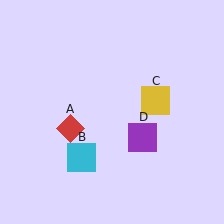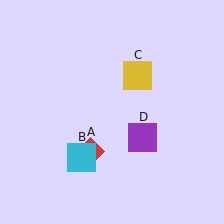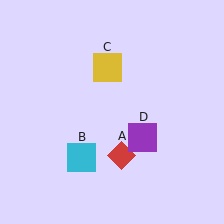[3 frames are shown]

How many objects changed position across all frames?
2 objects changed position: red diamond (object A), yellow square (object C).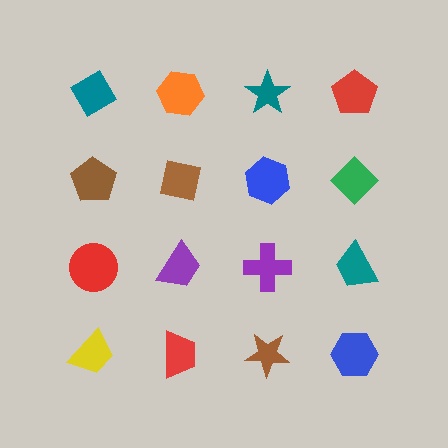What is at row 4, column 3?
A brown star.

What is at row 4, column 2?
A red trapezoid.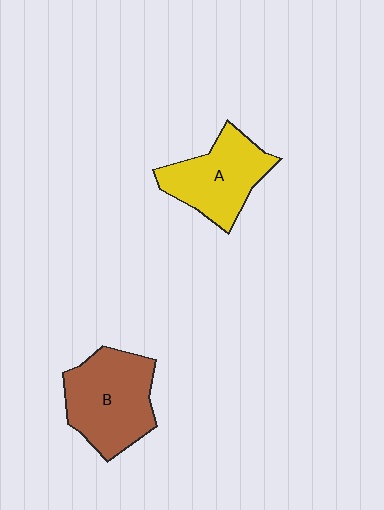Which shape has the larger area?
Shape B (brown).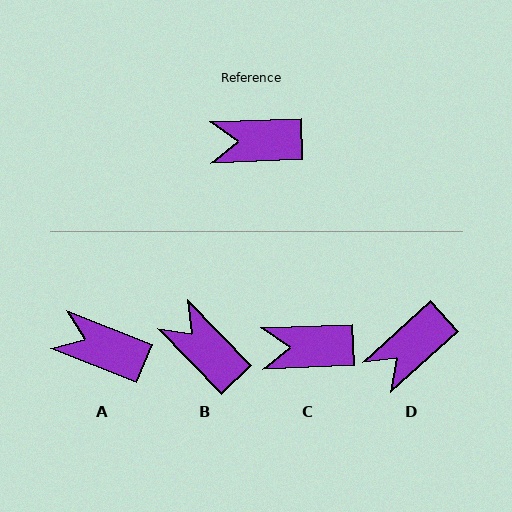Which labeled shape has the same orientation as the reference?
C.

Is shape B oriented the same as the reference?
No, it is off by about 48 degrees.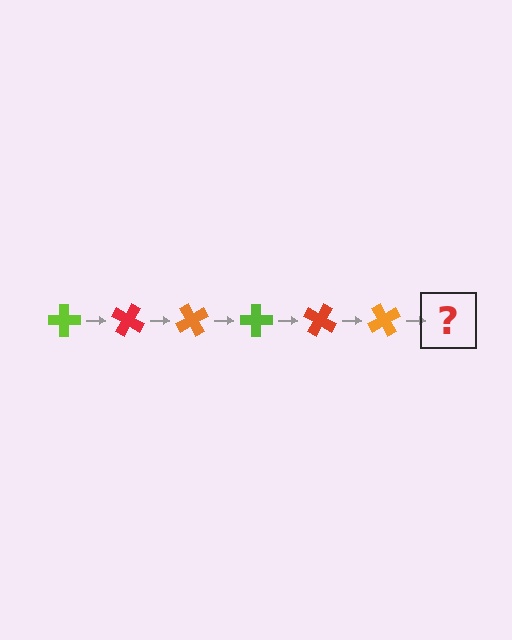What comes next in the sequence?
The next element should be a lime cross, rotated 180 degrees from the start.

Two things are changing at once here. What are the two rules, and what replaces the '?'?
The two rules are that it rotates 30 degrees each step and the color cycles through lime, red, and orange. The '?' should be a lime cross, rotated 180 degrees from the start.